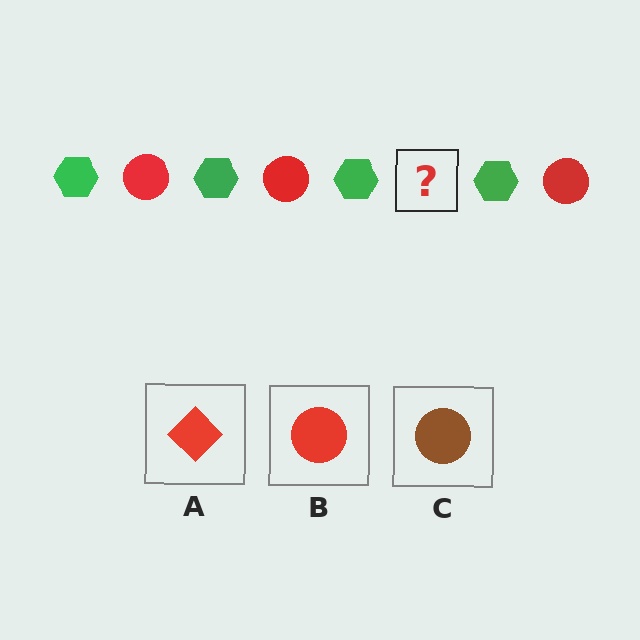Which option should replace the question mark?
Option B.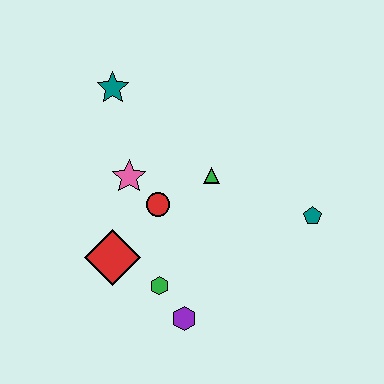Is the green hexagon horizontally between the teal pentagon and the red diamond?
Yes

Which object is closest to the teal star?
The pink star is closest to the teal star.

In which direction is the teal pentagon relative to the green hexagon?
The teal pentagon is to the right of the green hexagon.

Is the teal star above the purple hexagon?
Yes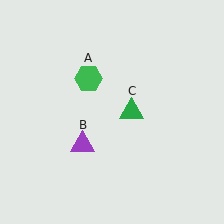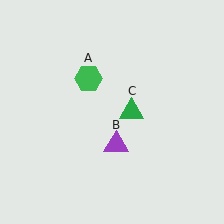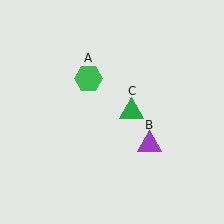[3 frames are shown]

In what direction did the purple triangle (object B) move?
The purple triangle (object B) moved right.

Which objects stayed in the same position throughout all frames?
Green hexagon (object A) and green triangle (object C) remained stationary.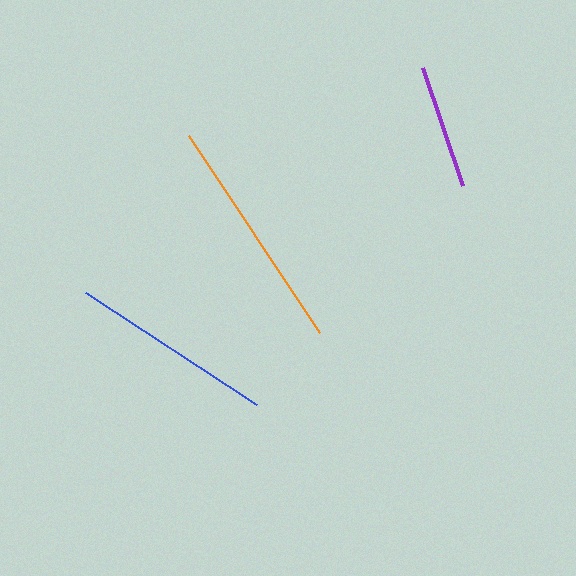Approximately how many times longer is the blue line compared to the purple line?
The blue line is approximately 1.6 times the length of the purple line.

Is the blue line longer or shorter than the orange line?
The orange line is longer than the blue line.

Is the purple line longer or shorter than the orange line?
The orange line is longer than the purple line.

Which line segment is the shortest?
The purple line is the shortest at approximately 124 pixels.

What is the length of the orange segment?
The orange segment is approximately 237 pixels long.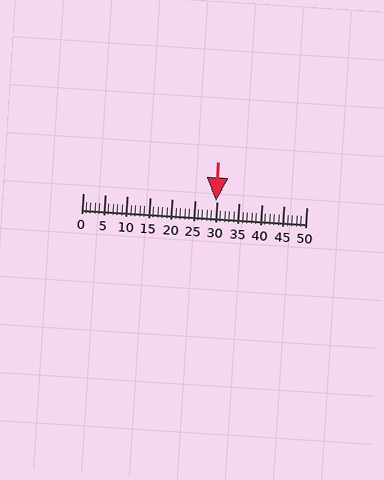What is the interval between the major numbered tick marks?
The major tick marks are spaced 5 units apart.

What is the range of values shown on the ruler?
The ruler shows values from 0 to 50.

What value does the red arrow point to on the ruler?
The red arrow points to approximately 30.